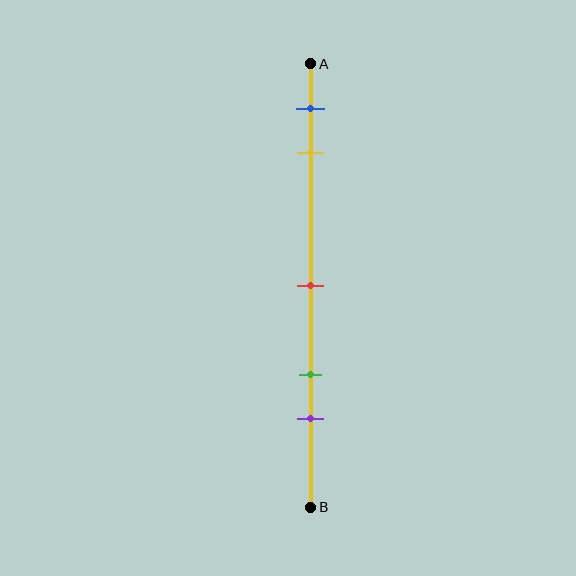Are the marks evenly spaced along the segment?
No, the marks are not evenly spaced.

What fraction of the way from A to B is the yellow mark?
The yellow mark is approximately 20% (0.2) of the way from A to B.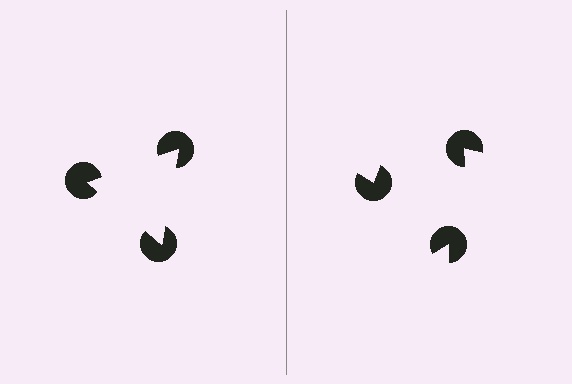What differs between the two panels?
The pac-man discs are positioned identically on both sides; only the wedge orientations differ. On the left they align to a triangle; on the right they are misaligned.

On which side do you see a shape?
An illusory triangle appears on the left side. On the right side the wedge cuts are rotated, so no coherent shape forms.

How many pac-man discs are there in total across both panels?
6 — 3 on each side.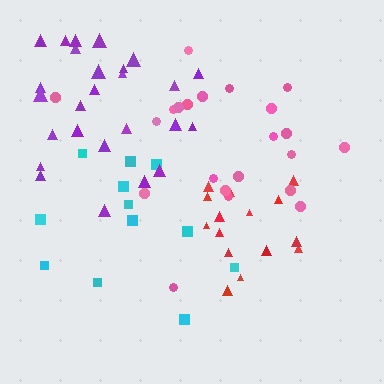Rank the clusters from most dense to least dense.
red, purple, pink, cyan.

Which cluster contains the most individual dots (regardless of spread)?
Purple (27).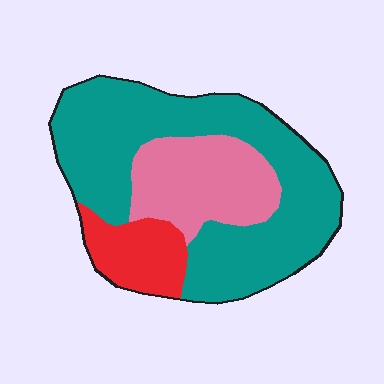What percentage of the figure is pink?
Pink covers 24% of the figure.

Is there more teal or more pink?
Teal.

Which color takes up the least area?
Red, at roughly 15%.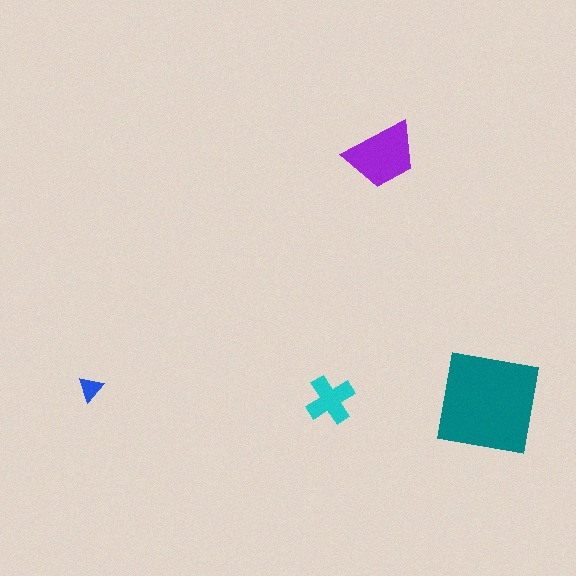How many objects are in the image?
There are 4 objects in the image.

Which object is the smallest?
The blue triangle.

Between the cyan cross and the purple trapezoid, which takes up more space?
The purple trapezoid.